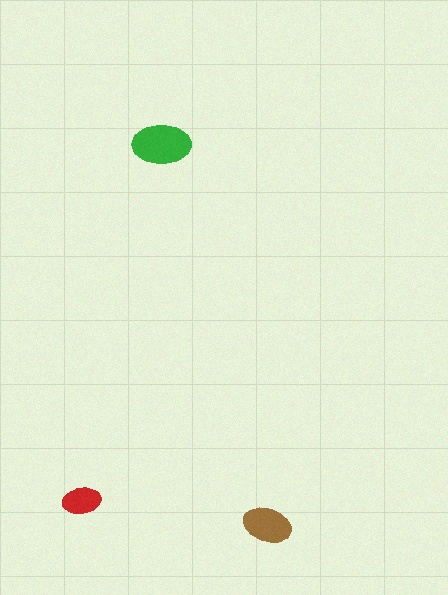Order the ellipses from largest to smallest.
the green one, the brown one, the red one.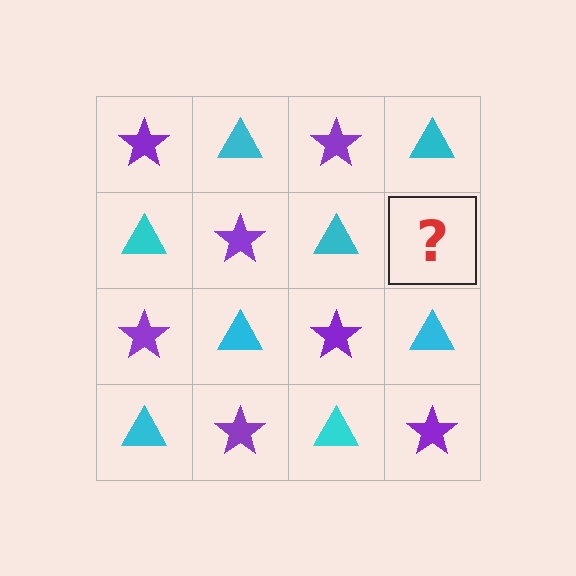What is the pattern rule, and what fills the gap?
The rule is that it alternates purple star and cyan triangle in a checkerboard pattern. The gap should be filled with a purple star.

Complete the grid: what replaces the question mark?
The question mark should be replaced with a purple star.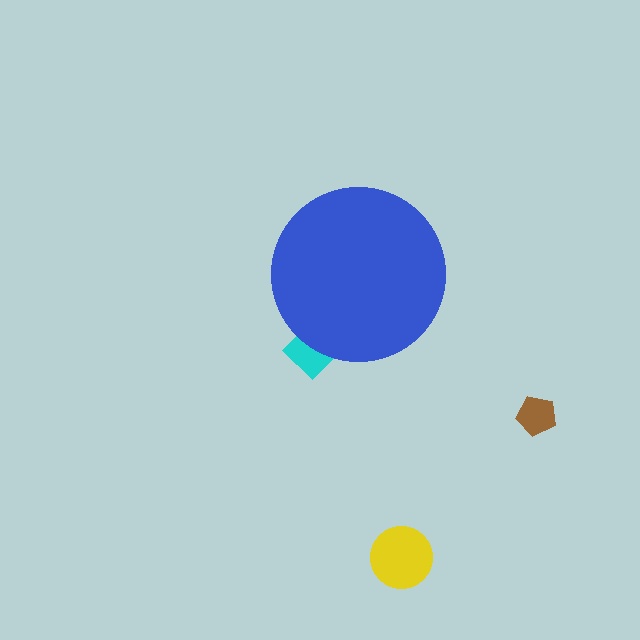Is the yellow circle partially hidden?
No, the yellow circle is fully visible.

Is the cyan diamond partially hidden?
Yes, the cyan diamond is partially hidden behind the blue circle.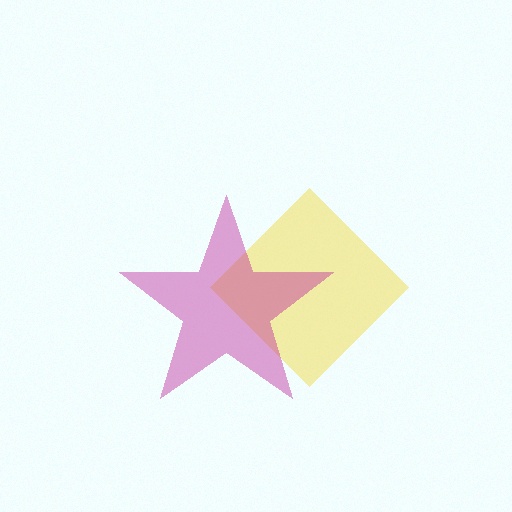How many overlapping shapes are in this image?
There are 2 overlapping shapes in the image.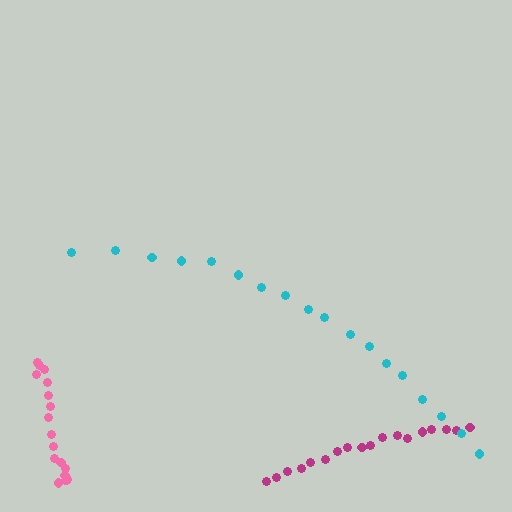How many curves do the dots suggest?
There are 3 distinct paths.